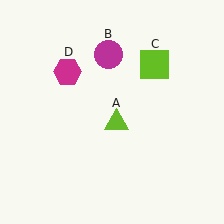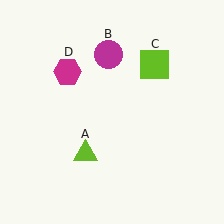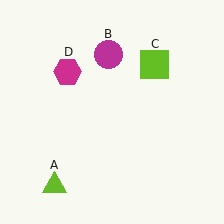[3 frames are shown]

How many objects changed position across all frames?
1 object changed position: lime triangle (object A).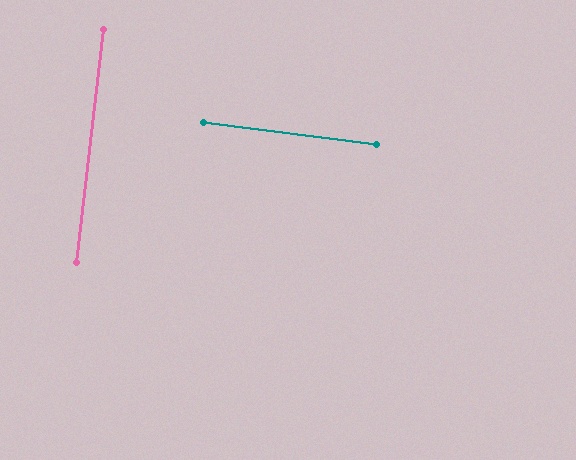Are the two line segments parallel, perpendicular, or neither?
Perpendicular — they meet at approximately 89°.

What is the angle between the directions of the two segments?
Approximately 89 degrees.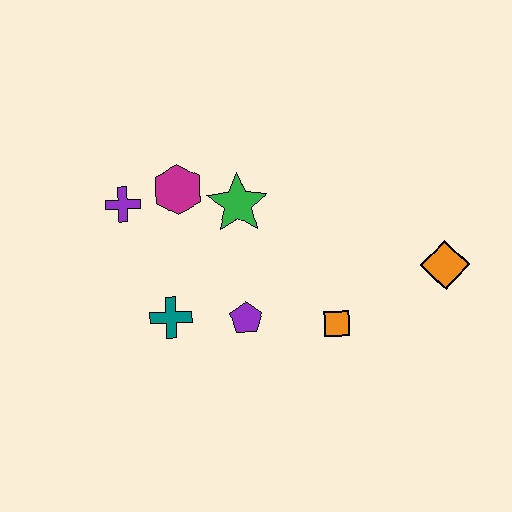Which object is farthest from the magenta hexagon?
The orange diamond is farthest from the magenta hexagon.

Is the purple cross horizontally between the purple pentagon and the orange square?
No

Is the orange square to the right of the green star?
Yes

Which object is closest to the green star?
The magenta hexagon is closest to the green star.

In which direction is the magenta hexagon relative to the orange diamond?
The magenta hexagon is to the left of the orange diamond.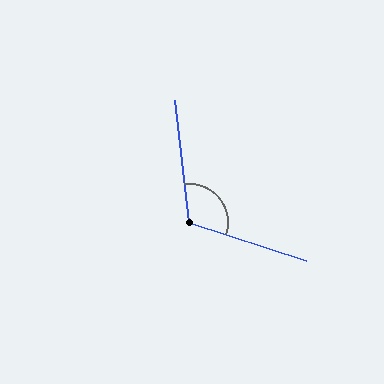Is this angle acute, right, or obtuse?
It is obtuse.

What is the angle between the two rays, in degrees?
Approximately 114 degrees.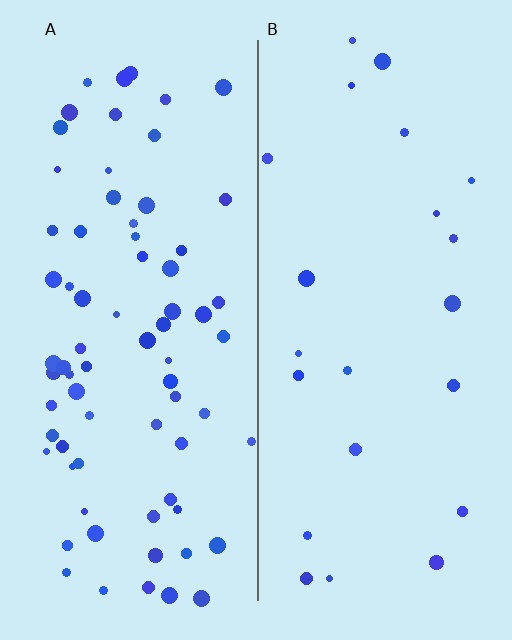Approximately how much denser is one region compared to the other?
Approximately 3.3× — region A over region B.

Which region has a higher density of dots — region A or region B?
A (the left).